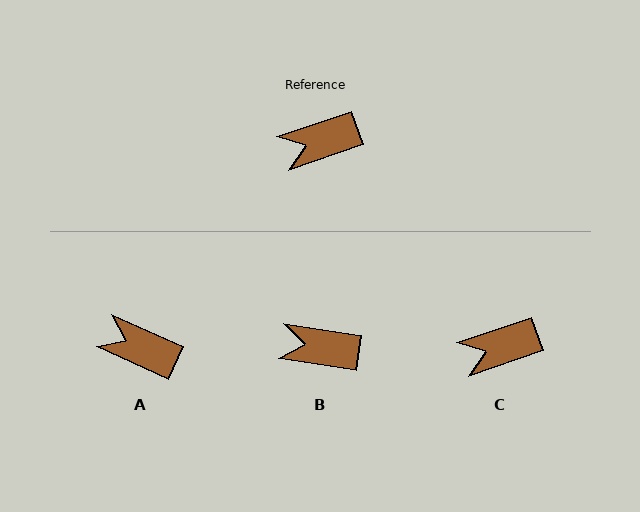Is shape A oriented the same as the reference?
No, it is off by about 43 degrees.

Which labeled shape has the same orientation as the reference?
C.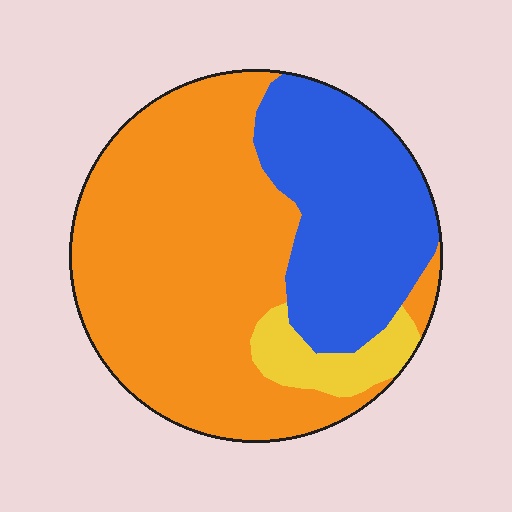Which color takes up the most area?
Orange, at roughly 60%.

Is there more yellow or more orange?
Orange.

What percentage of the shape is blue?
Blue takes up between a sixth and a third of the shape.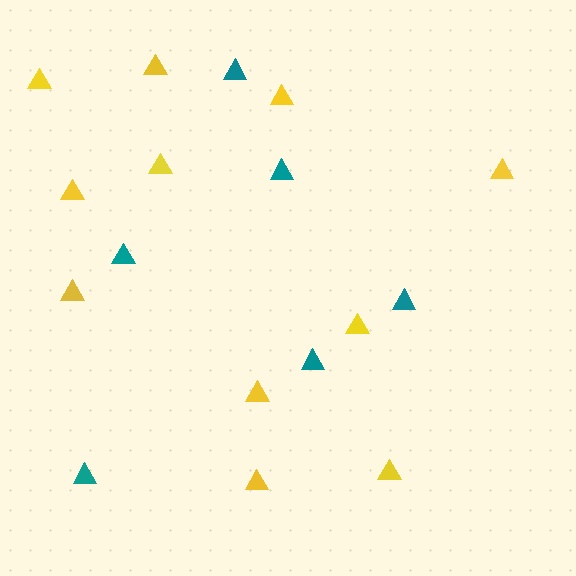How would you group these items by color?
There are 2 groups: one group of teal triangles (6) and one group of yellow triangles (11).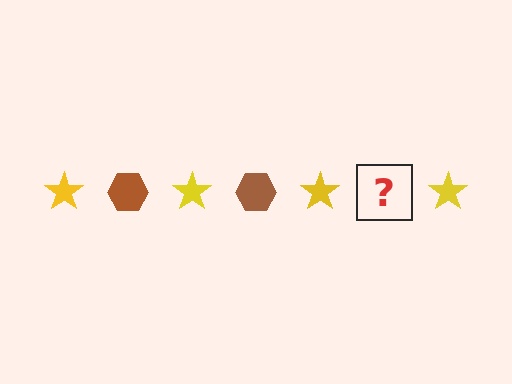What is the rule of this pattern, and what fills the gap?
The rule is that the pattern alternates between yellow star and brown hexagon. The gap should be filled with a brown hexagon.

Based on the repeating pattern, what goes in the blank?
The blank should be a brown hexagon.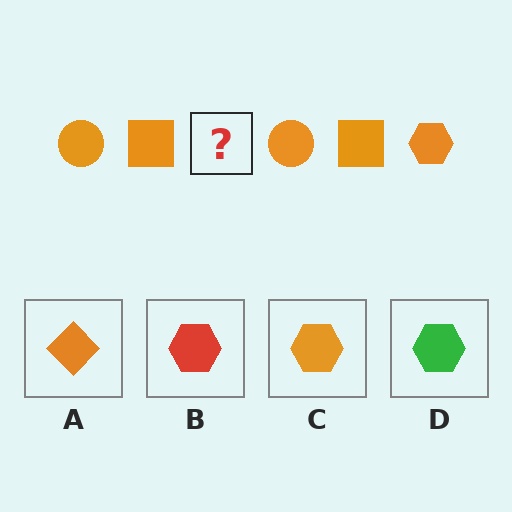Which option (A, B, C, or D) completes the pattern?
C.